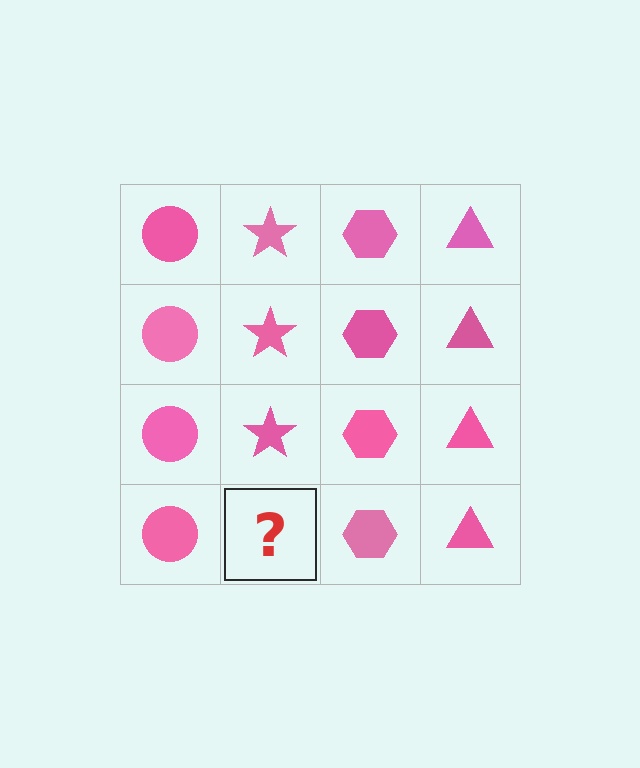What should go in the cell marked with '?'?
The missing cell should contain a pink star.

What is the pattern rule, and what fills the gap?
The rule is that each column has a consistent shape. The gap should be filled with a pink star.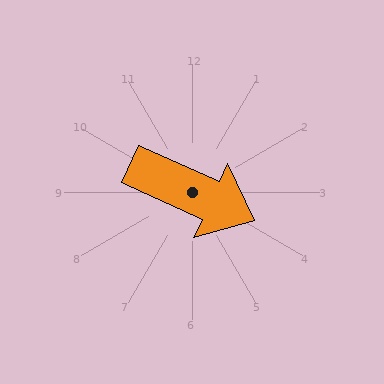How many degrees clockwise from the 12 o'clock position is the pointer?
Approximately 114 degrees.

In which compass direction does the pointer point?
Southeast.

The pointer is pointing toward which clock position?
Roughly 4 o'clock.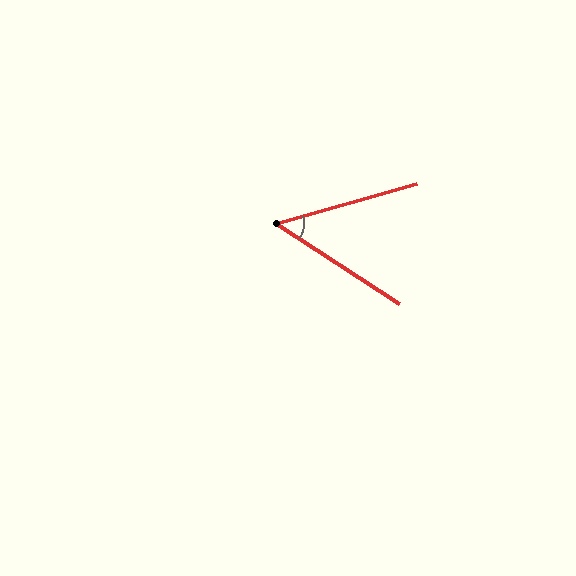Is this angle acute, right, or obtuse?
It is acute.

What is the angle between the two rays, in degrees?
Approximately 49 degrees.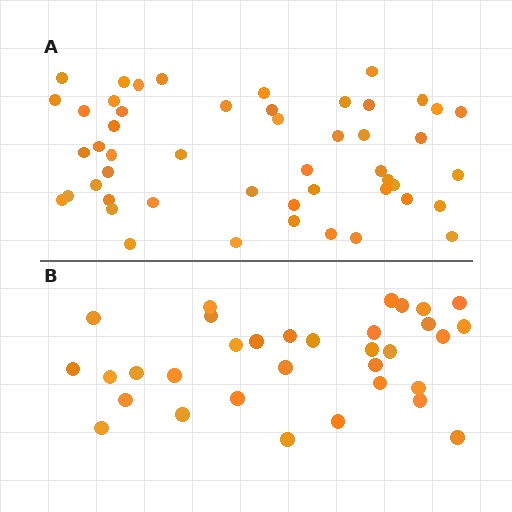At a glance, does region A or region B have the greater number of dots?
Region A (the top region) has more dots.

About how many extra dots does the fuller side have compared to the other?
Region A has approximately 15 more dots than region B.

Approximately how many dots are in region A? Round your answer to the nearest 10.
About 50 dots.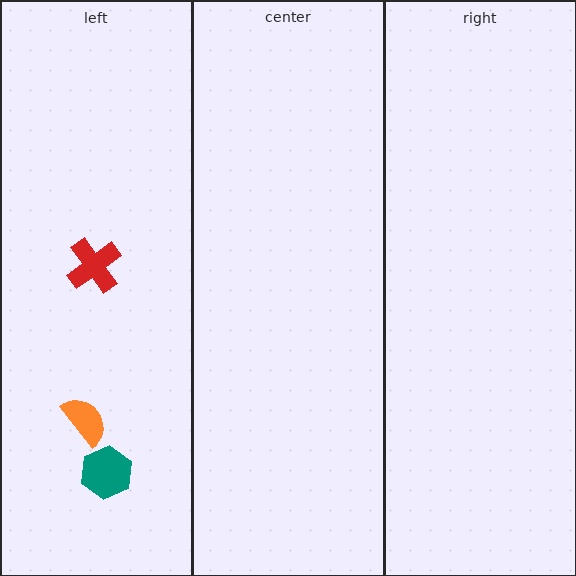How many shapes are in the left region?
3.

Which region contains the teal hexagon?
The left region.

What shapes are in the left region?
The teal hexagon, the orange semicircle, the red cross.